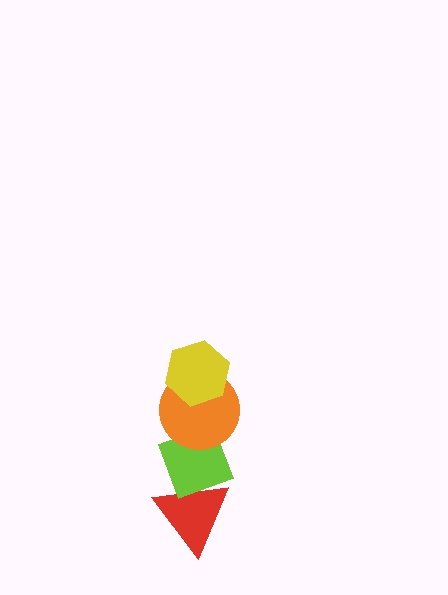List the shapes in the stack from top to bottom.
From top to bottom: the yellow hexagon, the orange circle, the lime diamond, the red triangle.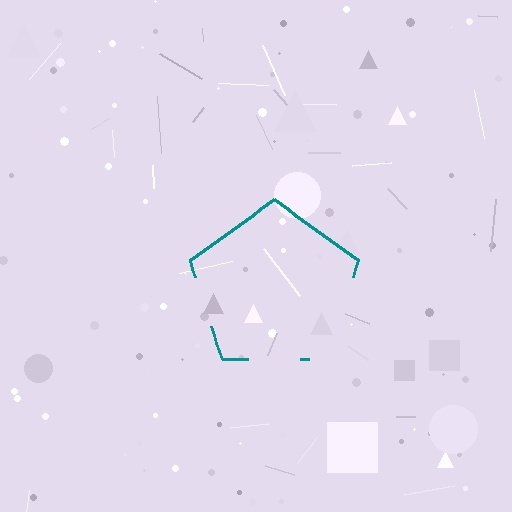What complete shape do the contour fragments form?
The contour fragments form a pentagon.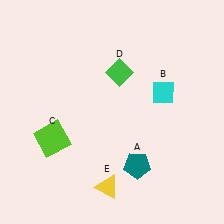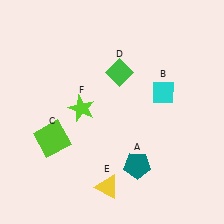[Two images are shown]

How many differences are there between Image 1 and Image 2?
There is 1 difference between the two images.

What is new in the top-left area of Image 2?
A lime star (F) was added in the top-left area of Image 2.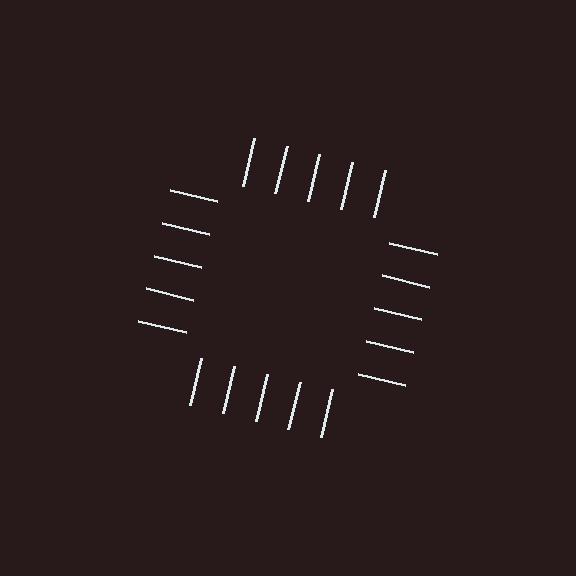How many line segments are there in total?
20 — 5 along each of the 4 edges.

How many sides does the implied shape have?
4 sides — the line-ends trace a square.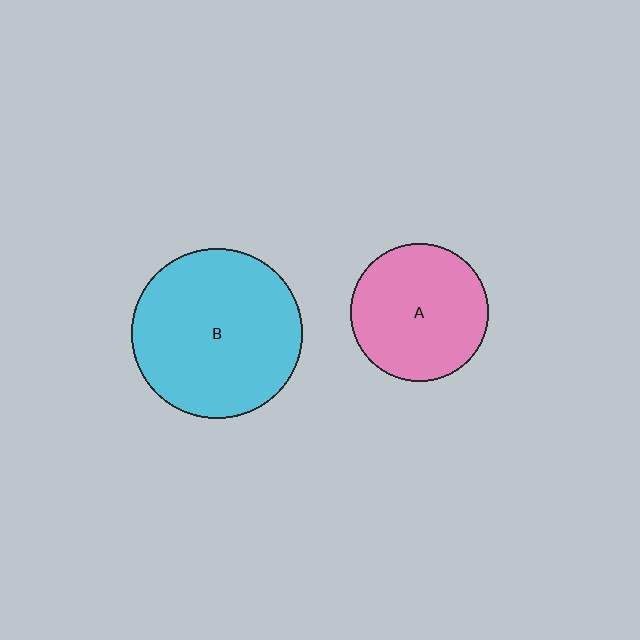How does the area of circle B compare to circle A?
Approximately 1.5 times.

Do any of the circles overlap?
No, none of the circles overlap.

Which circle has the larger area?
Circle B (cyan).